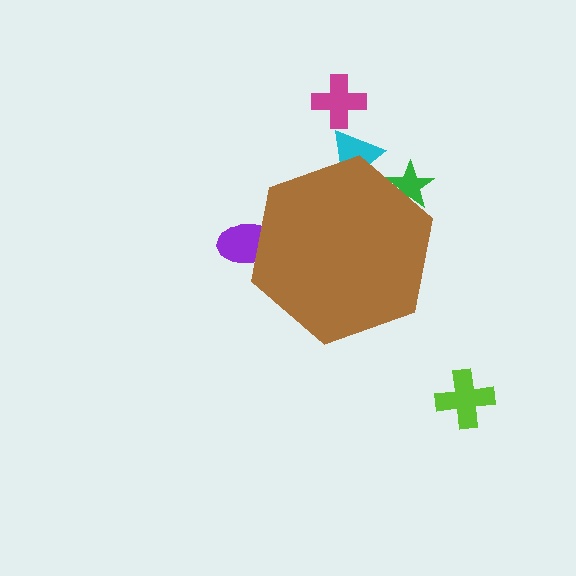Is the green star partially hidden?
Yes, the green star is partially hidden behind the brown hexagon.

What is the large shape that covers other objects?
A brown hexagon.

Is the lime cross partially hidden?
No, the lime cross is fully visible.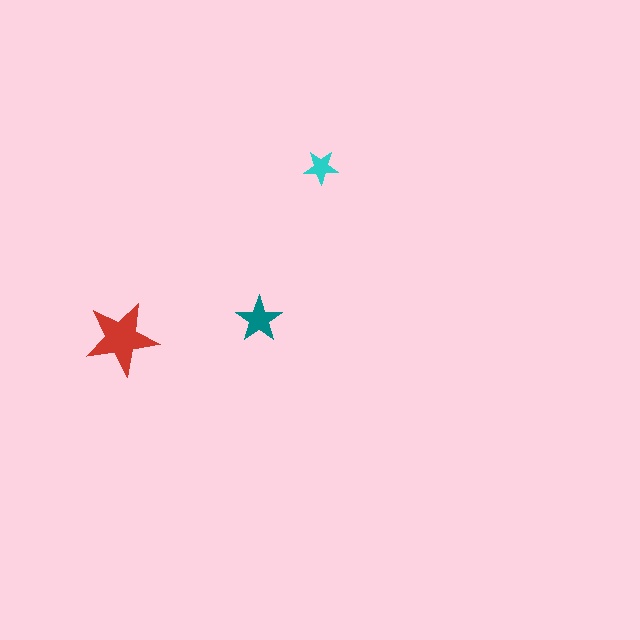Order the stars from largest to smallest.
the red one, the teal one, the cyan one.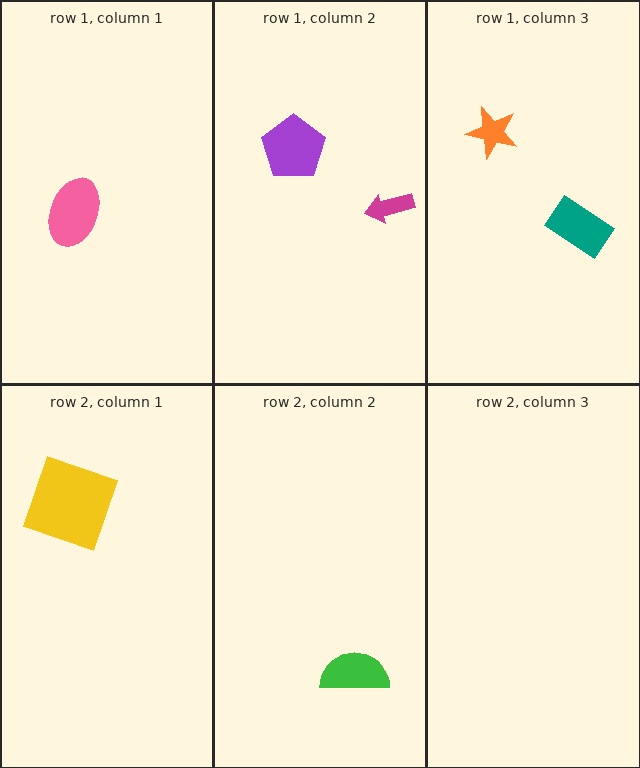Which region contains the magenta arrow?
The row 1, column 2 region.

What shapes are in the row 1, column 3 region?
The orange star, the teal rectangle.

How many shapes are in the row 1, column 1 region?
1.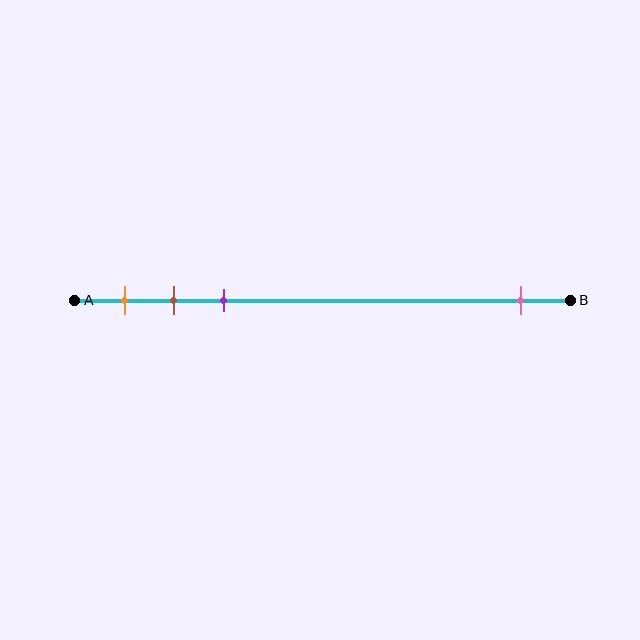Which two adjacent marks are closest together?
The brown and purple marks are the closest adjacent pair.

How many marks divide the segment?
There are 4 marks dividing the segment.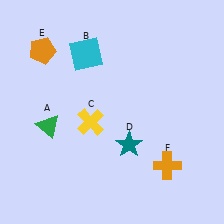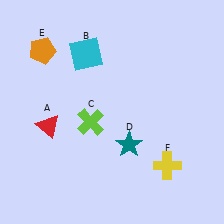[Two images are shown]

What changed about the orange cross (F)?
In Image 1, F is orange. In Image 2, it changed to yellow.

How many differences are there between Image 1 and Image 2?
There are 3 differences between the two images.